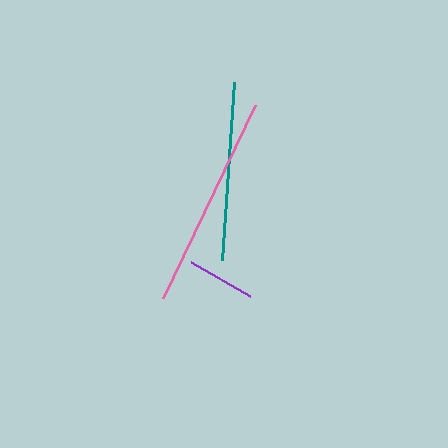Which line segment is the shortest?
The purple line is the shortest at approximately 69 pixels.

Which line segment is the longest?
The pink line is the longest at approximately 214 pixels.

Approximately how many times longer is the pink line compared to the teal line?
The pink line is approximately 1.2 times the length of the teal line.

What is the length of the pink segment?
The pink segment is approximately 214 pixels long.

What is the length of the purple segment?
The purple segment is approximately 69 pixels long.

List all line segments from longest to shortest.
From longest to shortest: pink, teal, purple.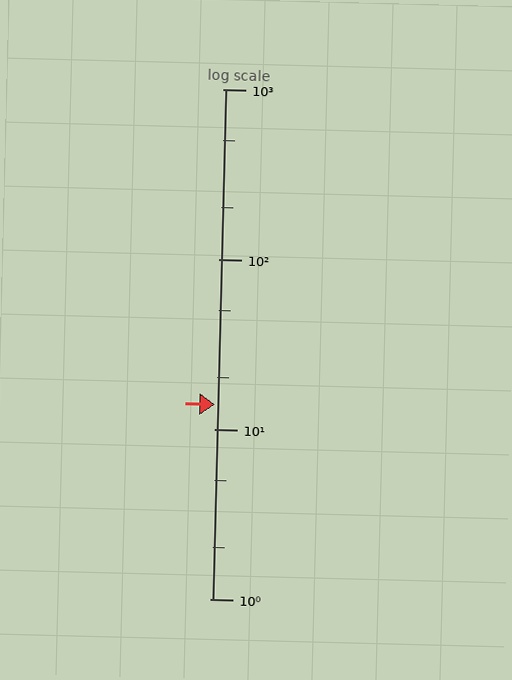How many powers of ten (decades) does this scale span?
The scale spans 3 decades, from 1 to 1000.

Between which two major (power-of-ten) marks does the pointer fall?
The pointer is between 10 and 100.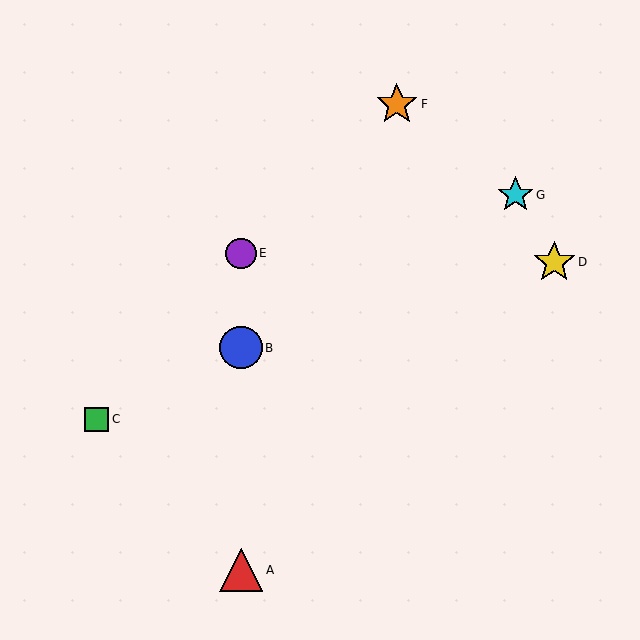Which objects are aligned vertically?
Objects A, B, E are aligned vertically.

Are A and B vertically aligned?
Yes, both are at x≈241.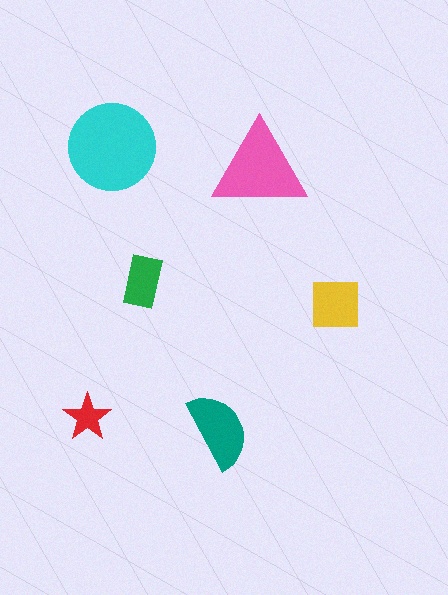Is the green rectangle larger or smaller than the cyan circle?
Smaller.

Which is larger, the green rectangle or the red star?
The green rectangle.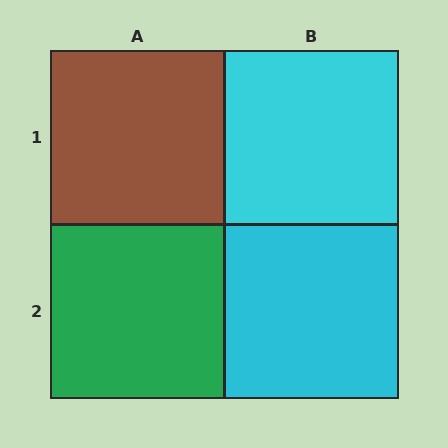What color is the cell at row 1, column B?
Cyan.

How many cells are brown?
1 cell is brown.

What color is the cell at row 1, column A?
Brown.